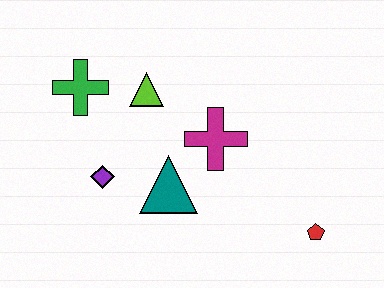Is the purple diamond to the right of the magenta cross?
No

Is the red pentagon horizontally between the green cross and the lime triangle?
No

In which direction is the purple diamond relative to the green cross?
The purple diamond is below the green cross.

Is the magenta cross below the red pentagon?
No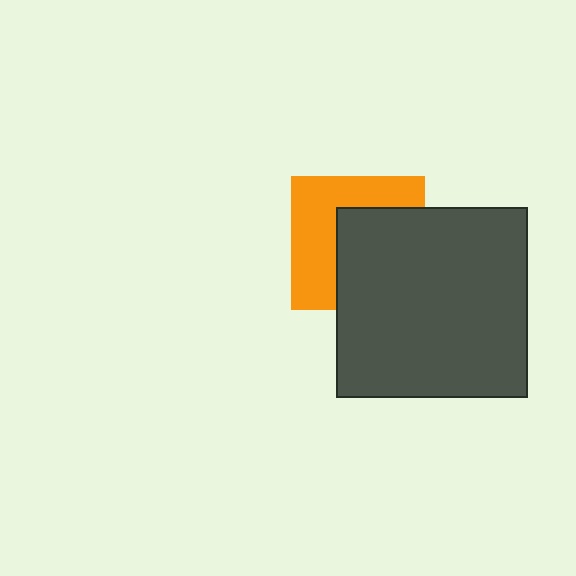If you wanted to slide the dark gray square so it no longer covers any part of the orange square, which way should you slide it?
Slide it toward the lower-right — that is the most direct way to separate the two shapes.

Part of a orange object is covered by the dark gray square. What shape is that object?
It is a square.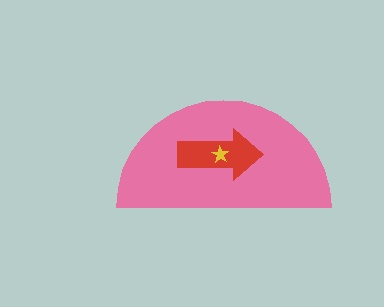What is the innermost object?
The yellow star.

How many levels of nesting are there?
3.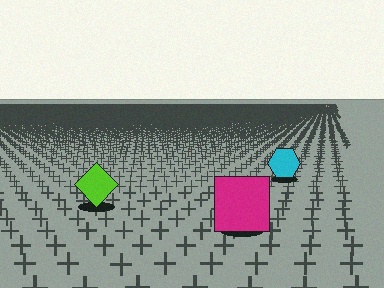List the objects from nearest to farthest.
From nearest to farthest: the magenta square, the lime diamond, the cyan hexagon.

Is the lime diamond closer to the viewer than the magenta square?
No. The magenta square is closer — you can tell from the texture gradient: the ground texture is coarser near it.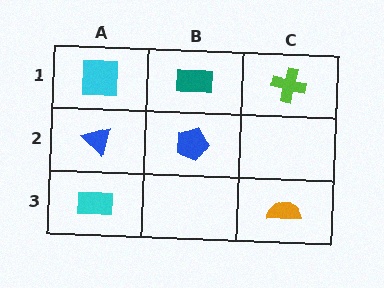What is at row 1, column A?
A cyan square.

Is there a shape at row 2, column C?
No, that cell is empty.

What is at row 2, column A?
A blue triangle.